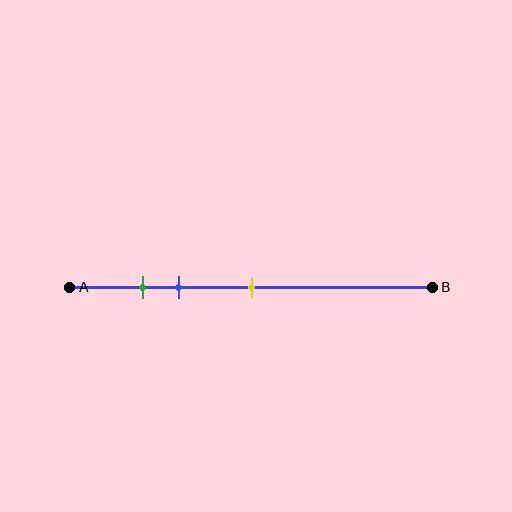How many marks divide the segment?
There are 3 marks dividing the segment.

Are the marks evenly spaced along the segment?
No, the marks are not evenly spaced.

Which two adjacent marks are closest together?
The green and blue marks are the closest adjacent pair.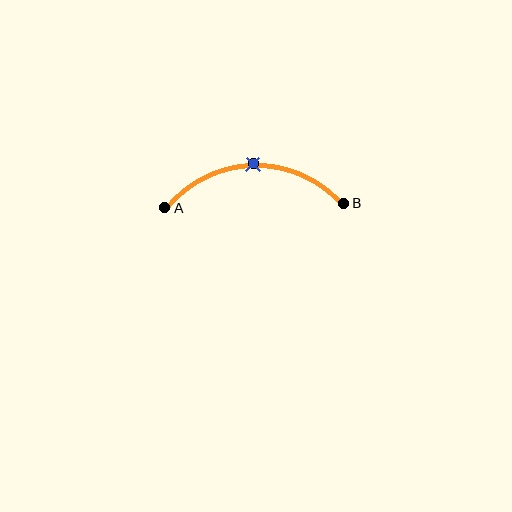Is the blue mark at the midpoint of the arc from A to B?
Yes. The blue mark lies on the arc at equal arc-length from both A and B — it is the arc midpoint.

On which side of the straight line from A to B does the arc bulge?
The arc bulges above the straight line connecting A and B.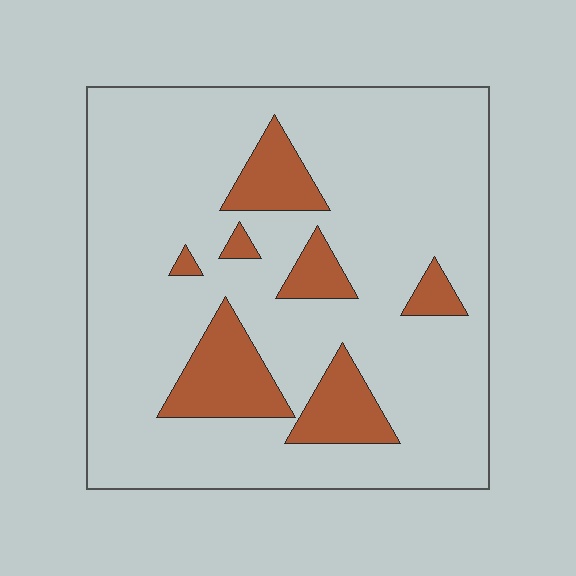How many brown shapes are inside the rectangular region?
7.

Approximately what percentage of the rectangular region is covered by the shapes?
Approximately 15%.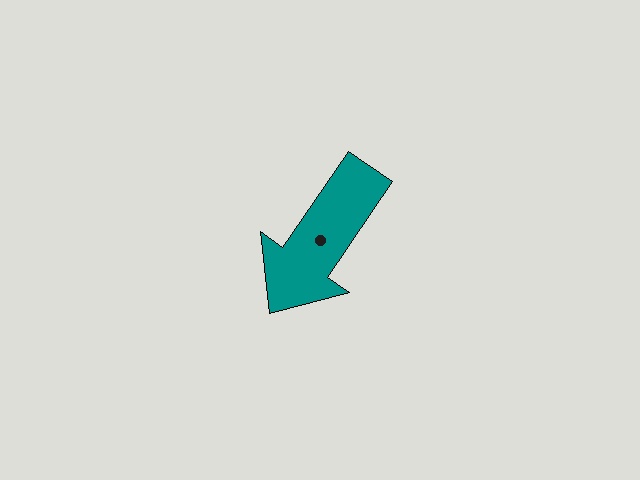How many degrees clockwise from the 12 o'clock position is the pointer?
Approximately 214 degrees.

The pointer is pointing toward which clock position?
Roughly 7 o'clock.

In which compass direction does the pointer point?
Southwest.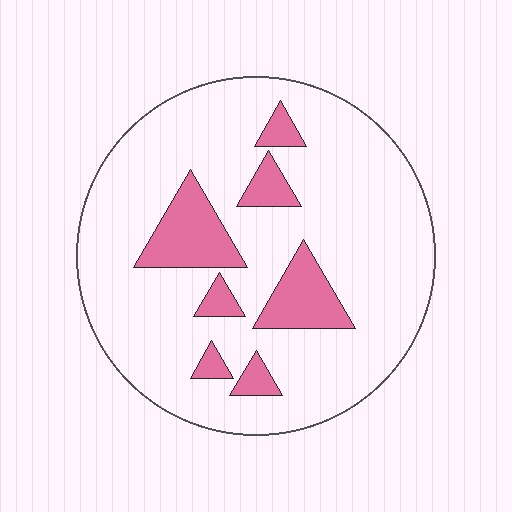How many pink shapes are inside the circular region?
7.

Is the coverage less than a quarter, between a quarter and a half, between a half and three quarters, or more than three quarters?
Less than a quarter.